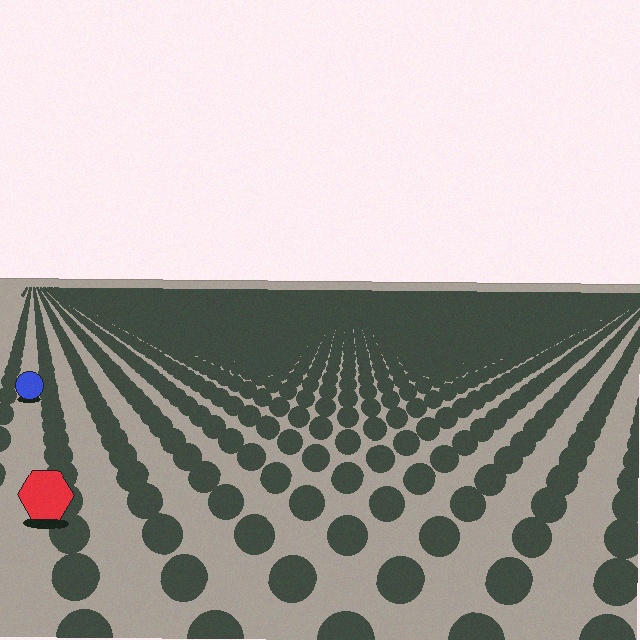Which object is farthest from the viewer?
The blue circle is farthest from the viewer. It appears smaller and the ground texture around it is denser.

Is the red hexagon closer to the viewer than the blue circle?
Yes. The red hexagon is closer — you can tell from the texture gradient: the ground texture is coarser near it.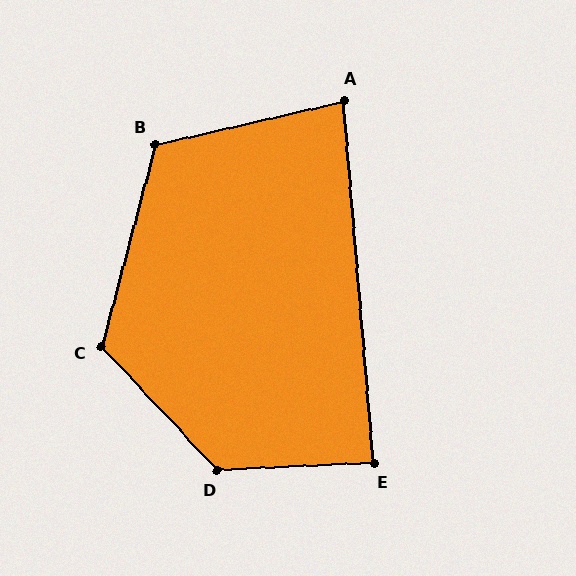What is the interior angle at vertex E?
Approximately 88 degrees (approximately right).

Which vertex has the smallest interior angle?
A, at approximately 82 degrees.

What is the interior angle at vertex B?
Approximately 118 degrees (obtuse).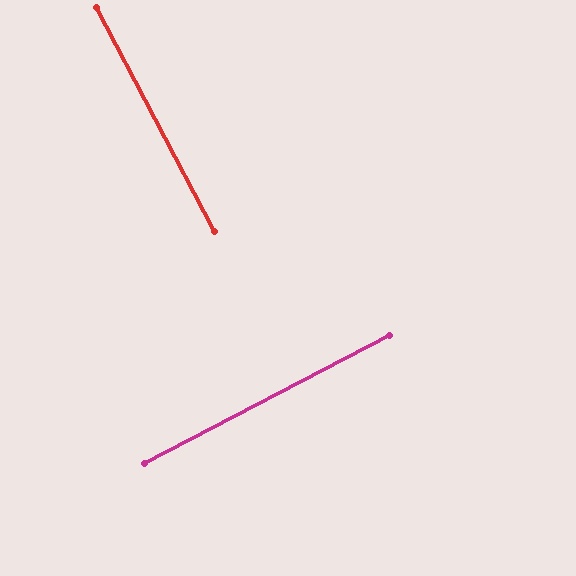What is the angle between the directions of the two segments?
Approximately 90 degrees.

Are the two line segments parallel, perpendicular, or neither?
Perpendicular — they meet at approximately 90°.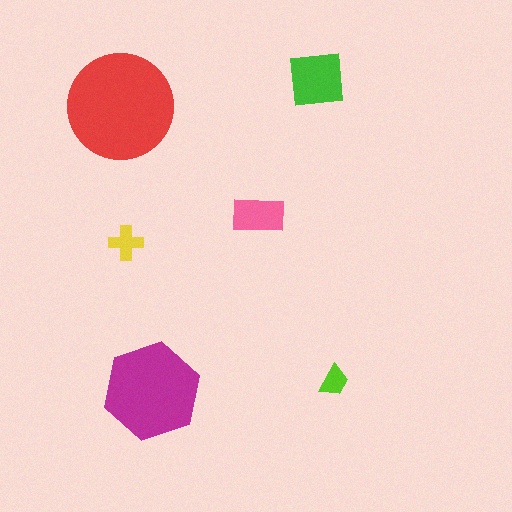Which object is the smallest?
The lime trapezoid.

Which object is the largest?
The red circle.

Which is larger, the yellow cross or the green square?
The green square.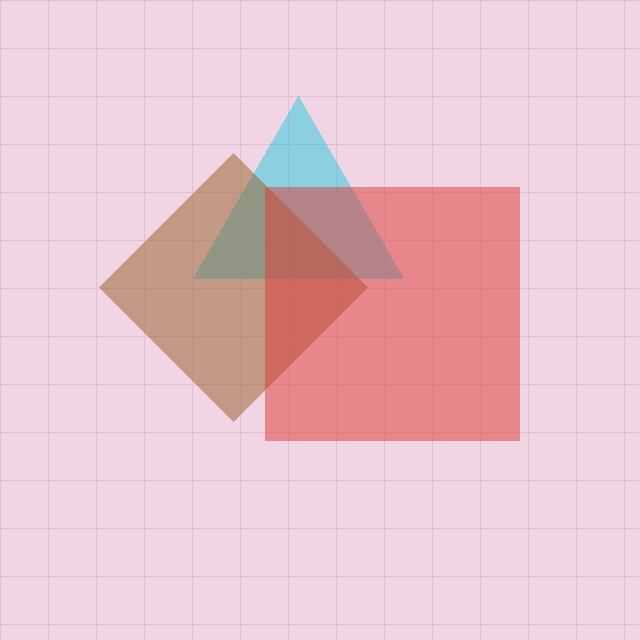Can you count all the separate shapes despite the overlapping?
Yes, there are 3 separate shapes.